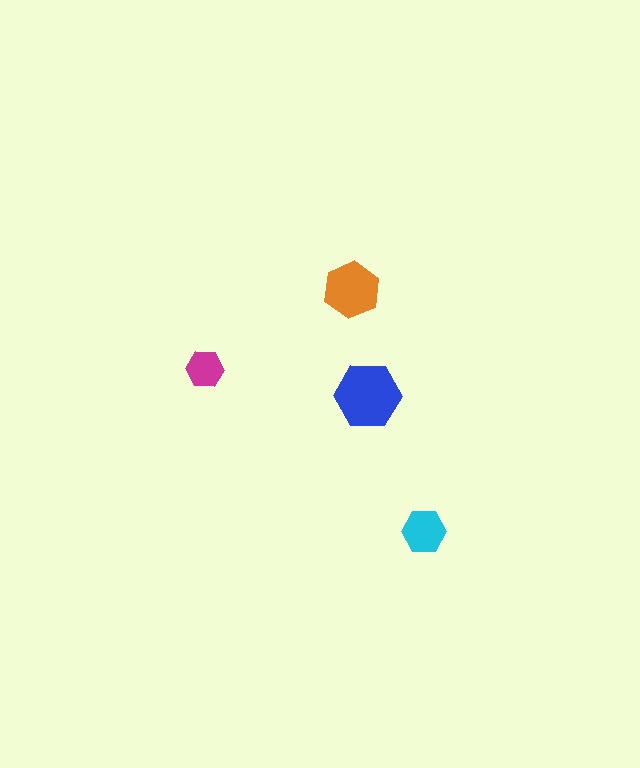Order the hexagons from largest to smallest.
the blue one, the orange one, the cyan one, the magenta one.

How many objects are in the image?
There are 4 objects in the image.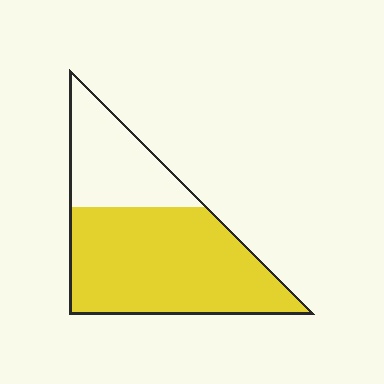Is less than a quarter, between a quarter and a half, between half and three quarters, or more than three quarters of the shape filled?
Between half and three quarters.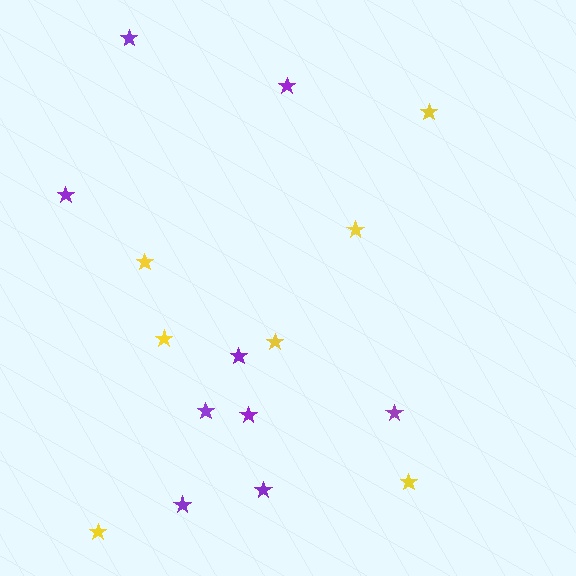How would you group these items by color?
There are 2 groups: one group of purple stars (9) and one group of yellow stars (7).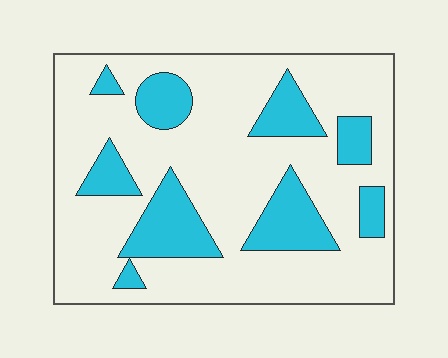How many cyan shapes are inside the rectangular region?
9.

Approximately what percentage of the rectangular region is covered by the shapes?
Approximately 25%.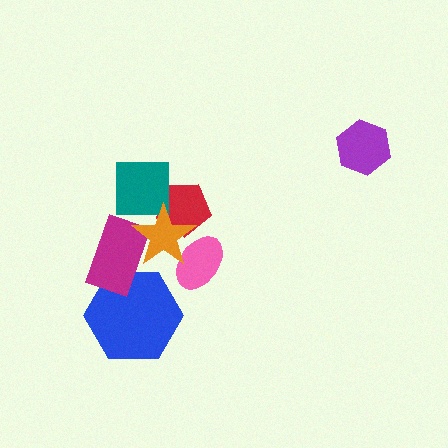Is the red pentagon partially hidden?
Yes, it is partially covered by another shape.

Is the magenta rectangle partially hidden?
Yes, it is partially covered by another shape.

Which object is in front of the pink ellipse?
The orange star is in front of the pink ellipse.